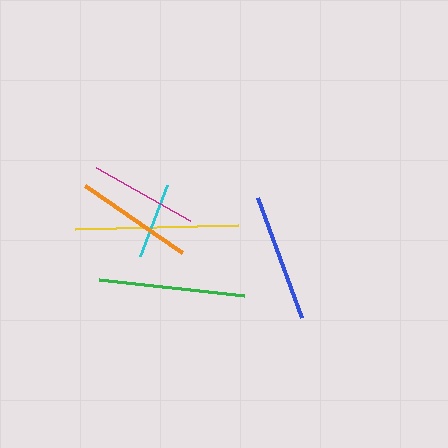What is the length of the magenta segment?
The magenta segment is approximately 108 pixels long.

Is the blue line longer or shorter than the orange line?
The blue line is longer than the orange line.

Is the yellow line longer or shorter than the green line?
The yellow line is longer than the green line.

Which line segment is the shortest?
The cyan line is the shortest at approximately 76 pixels.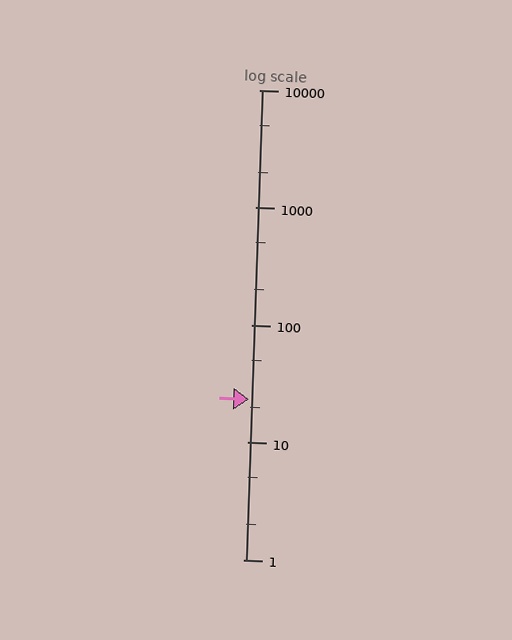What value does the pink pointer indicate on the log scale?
The pointer indicates approximately 23.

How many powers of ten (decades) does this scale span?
The scale spans 4 decades, from 1 to 10000.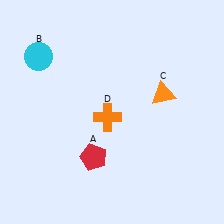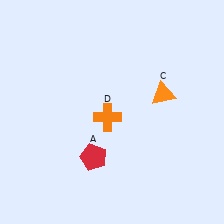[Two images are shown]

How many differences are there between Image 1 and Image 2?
There is 1 difference between the two images.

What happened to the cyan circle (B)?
The cyan circle (B) was removed in Image 2. It was in the top-left area of Image 1.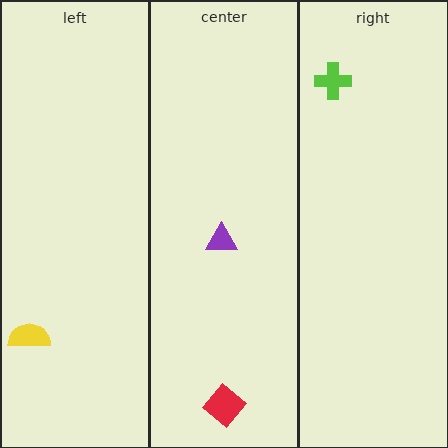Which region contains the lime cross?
The right region.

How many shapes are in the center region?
2.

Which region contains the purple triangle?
The center region.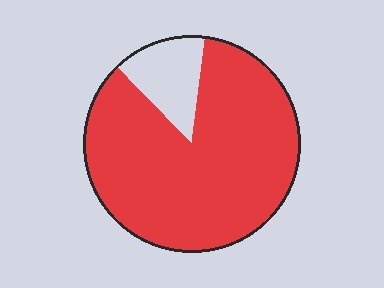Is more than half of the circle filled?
Yes.